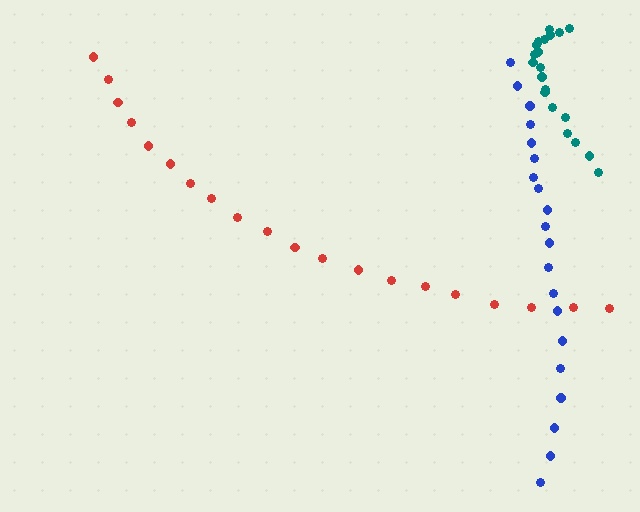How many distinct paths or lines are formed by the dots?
There are 3 distinct paths.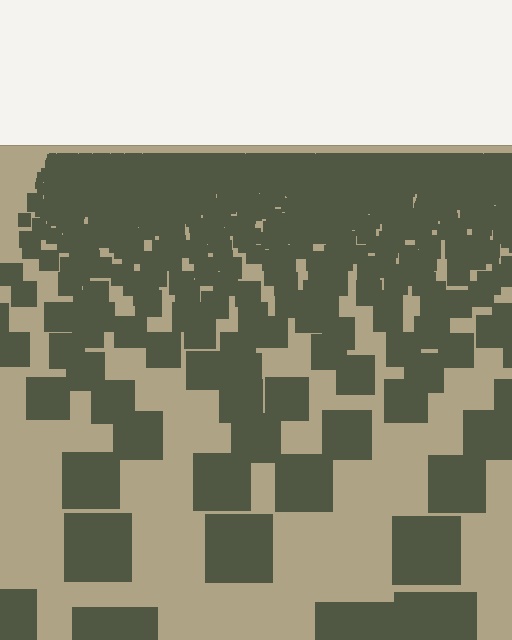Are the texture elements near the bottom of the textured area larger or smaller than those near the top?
Larger. Near the bottom, elements are closer to the viewer and appear at a bigger on-screen size.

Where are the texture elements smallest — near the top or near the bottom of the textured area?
Near the top.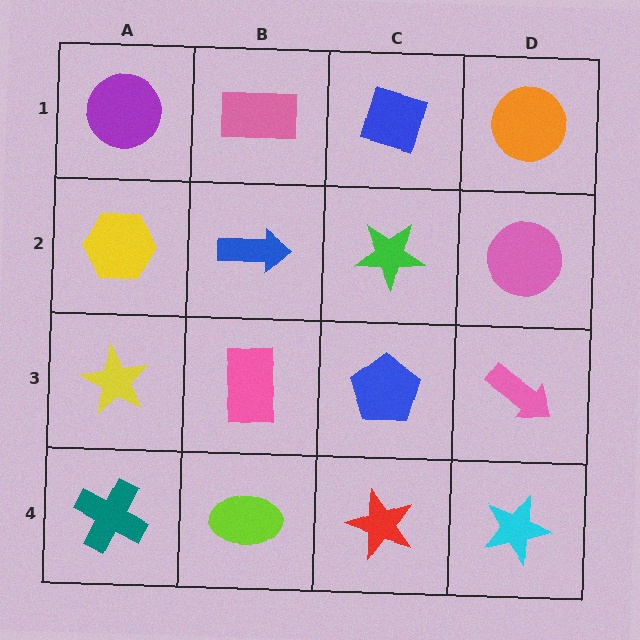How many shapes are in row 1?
4 shapes.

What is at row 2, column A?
A yellow hexagon.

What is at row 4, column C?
A red star.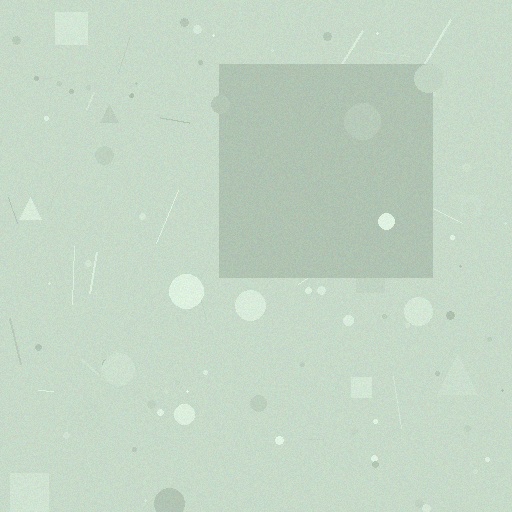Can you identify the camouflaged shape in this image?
The camouflaged shape is a square.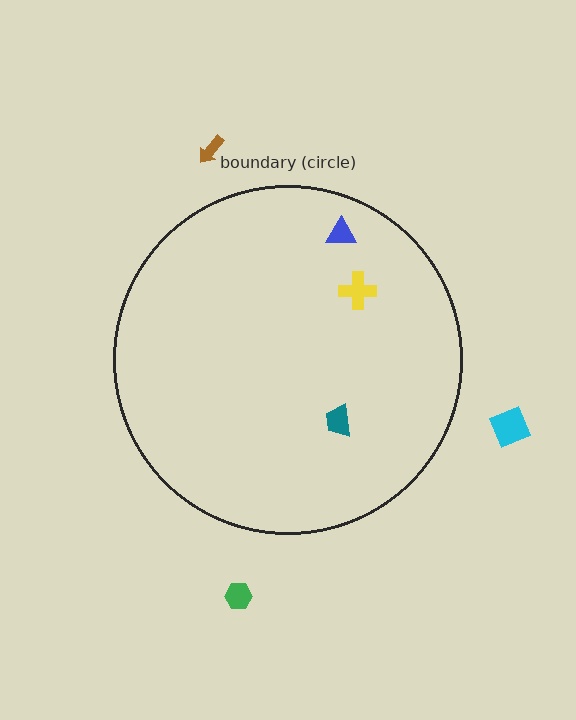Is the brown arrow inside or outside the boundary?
Outside.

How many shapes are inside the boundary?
3 inside, 3 outside.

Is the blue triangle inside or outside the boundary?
Inside.